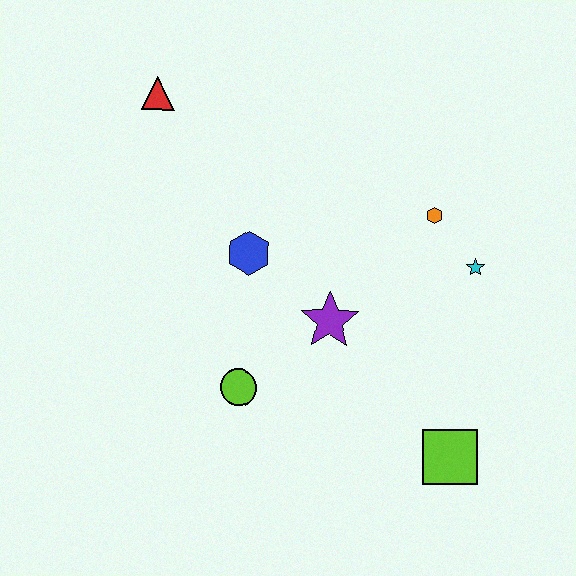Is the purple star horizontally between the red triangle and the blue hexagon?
No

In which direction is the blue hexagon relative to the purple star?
The blue hexagon is to the left of the purple star.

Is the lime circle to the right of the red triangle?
Yes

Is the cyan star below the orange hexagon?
Yes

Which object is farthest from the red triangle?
The lime square is farthest from the red triangle.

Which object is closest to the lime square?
The purple star is closest to the lime square.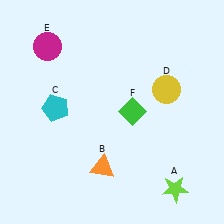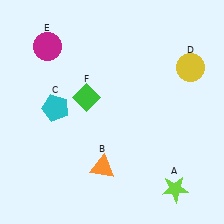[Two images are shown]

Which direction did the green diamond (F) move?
The green diamond (F) moved left.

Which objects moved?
The objects that moved are: the yellow circle (D), the green diamond (F).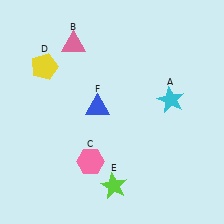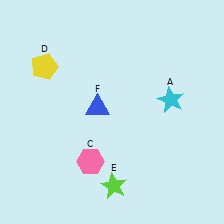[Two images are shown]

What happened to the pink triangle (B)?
The pink triangle (B) was removed in Image 2. It was in the top-left area of Image 1.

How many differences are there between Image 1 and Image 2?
There is 1 difference between the two images.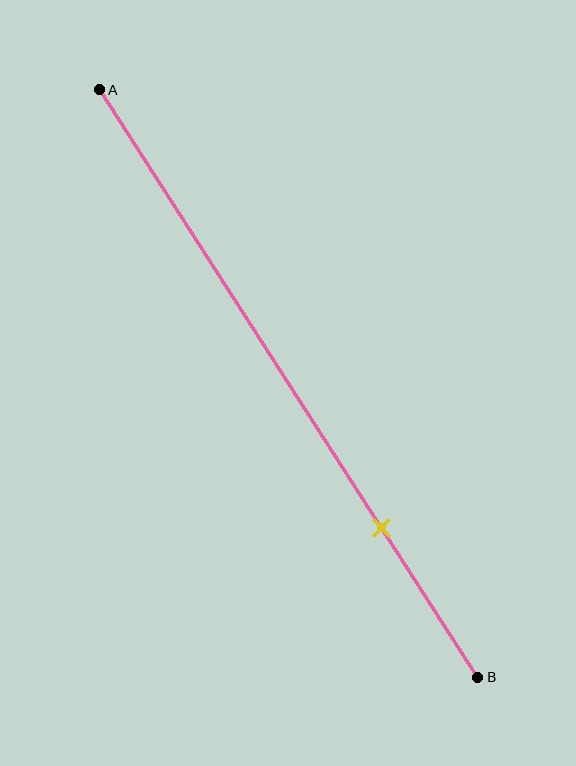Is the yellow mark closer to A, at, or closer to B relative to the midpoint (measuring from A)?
The yellow mark is closer to point B than the midpoint of segment AB.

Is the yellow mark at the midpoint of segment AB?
No, the mark is at about 75% from A, not at the 50% midpoint.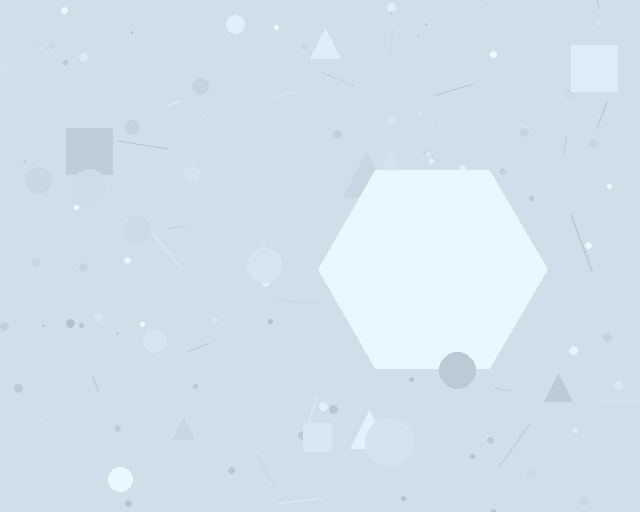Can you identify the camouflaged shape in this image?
The camouflaged shape is a hexagon.